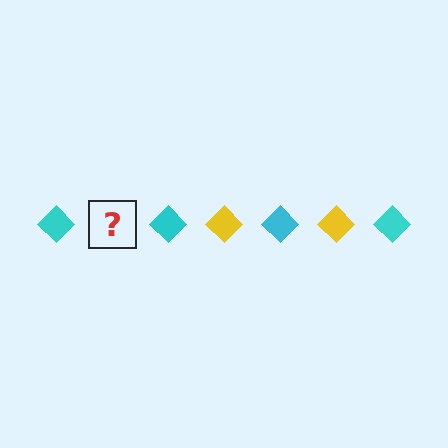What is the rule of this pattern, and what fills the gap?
The rule is that the pattern cycles through cyan, yellow diamonds. The gap should be filled with a yellow diamond.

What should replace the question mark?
The question mark should be replaced with a yellow diamond.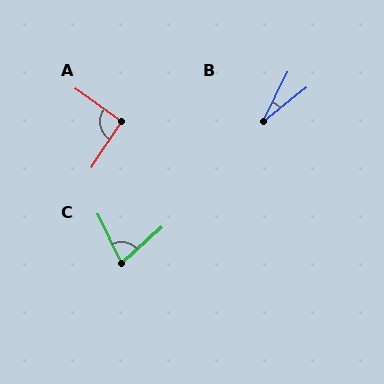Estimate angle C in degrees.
Approximately 74 degrees.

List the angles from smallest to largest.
B (25°), C (74°), A (93°).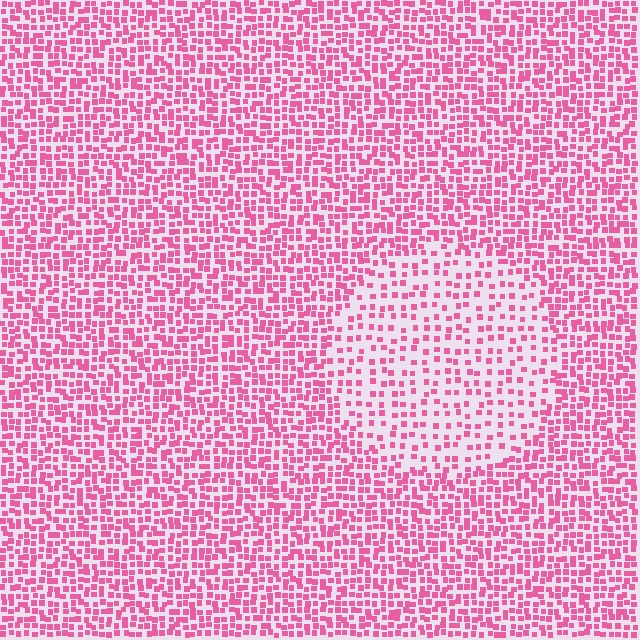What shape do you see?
I see a circle.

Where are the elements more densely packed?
The elements are more densely packed outside the circle boundary.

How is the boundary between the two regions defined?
The boundary is defined by a change in element density (approximately 2.0x ratio). All elements are the same color, size, and shape.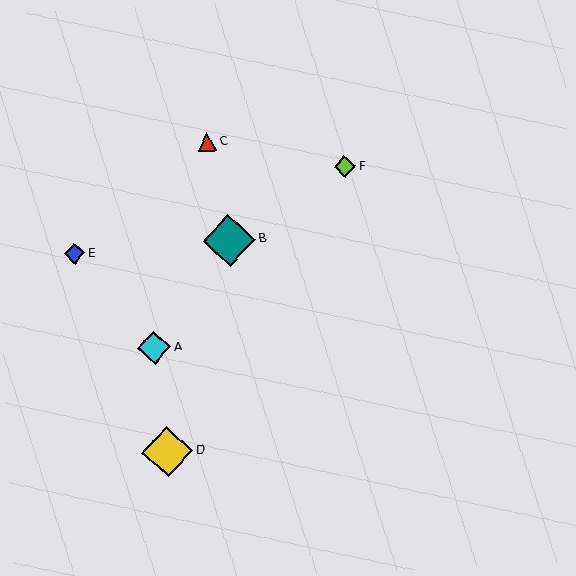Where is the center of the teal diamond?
The center of the teal diamond is at (229, 240).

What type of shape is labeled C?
Shape C is a red triangle.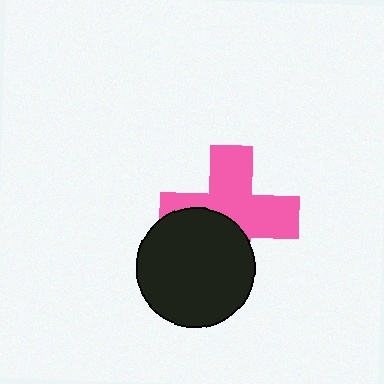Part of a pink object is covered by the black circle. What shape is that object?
It is a cross.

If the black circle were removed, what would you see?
You would see the complete pink cross.